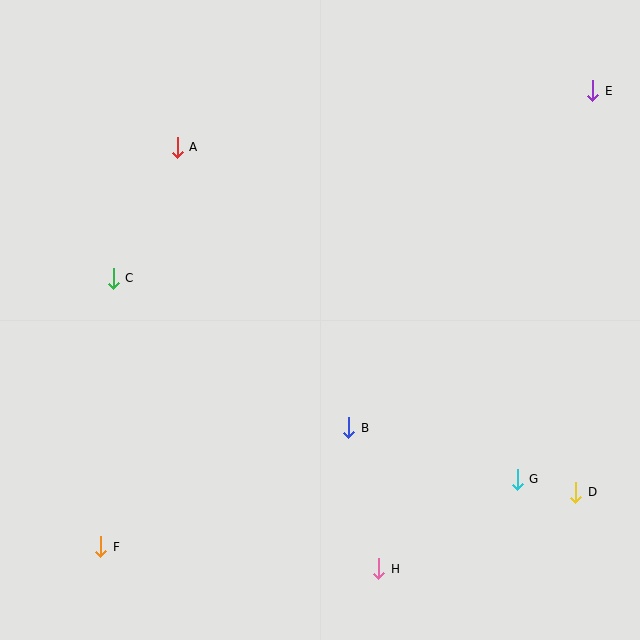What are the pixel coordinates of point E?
Point E is at (593, 91).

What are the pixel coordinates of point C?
Point C is at (113, 278).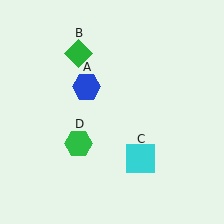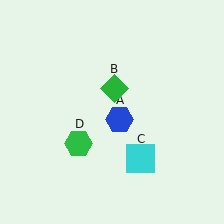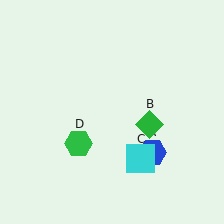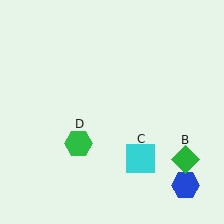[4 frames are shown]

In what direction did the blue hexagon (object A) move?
The blue hexagon (object A) moved down and to the right.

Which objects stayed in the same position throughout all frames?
Cyan square (object C) and green hexagon (object D) remained stationary.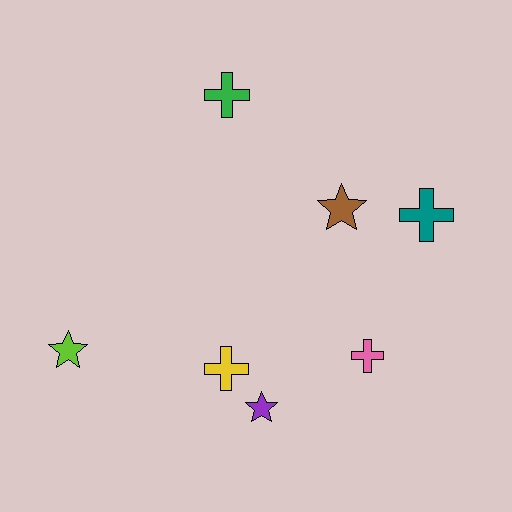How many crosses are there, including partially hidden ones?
There are 4 crosses.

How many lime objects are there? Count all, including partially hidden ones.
There is 1 lime object.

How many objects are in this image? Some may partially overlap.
There are 7 objects.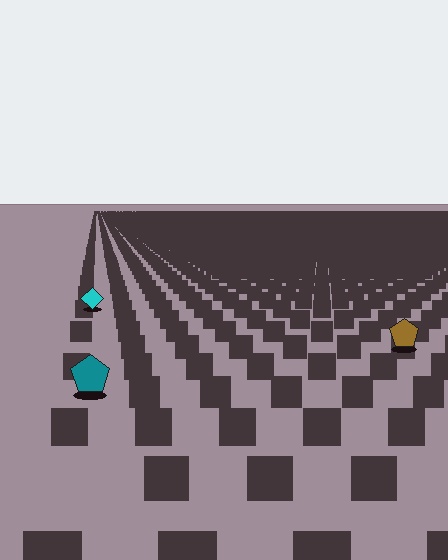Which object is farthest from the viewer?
The cyan diamond is farthest from the viewer. It appears smaller and the ground texture around it is denser.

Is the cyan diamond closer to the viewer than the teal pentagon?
No. The teal pentagon is closer — you can tell from the texture gradient: the ground texture is coarser near it.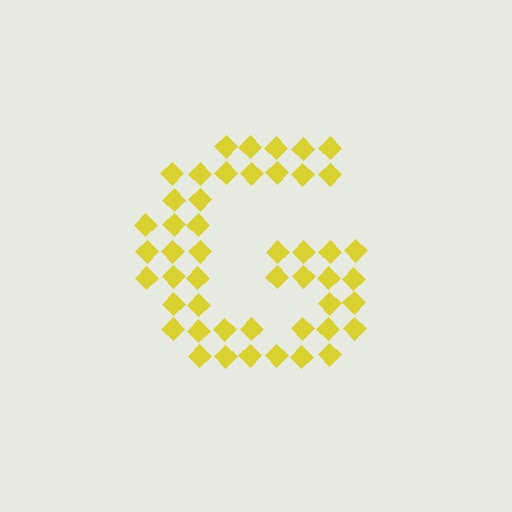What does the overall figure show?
The overall figure shows the letter G.